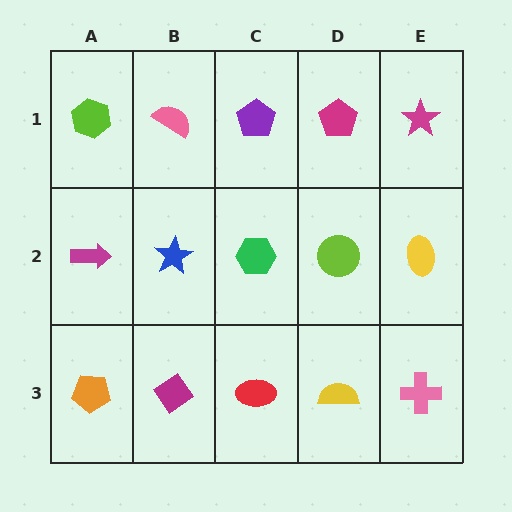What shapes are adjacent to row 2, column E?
A magenta star (row 1, column E), a pink cross (row 3, column E), a lime circle (row 2, column D).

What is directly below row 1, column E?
A yellow ellipse.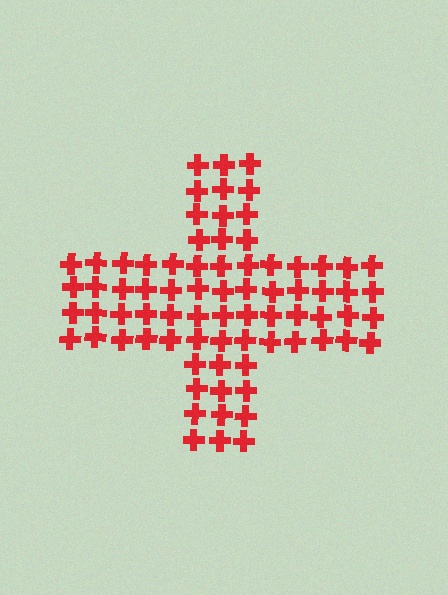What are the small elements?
The small elements are crosses.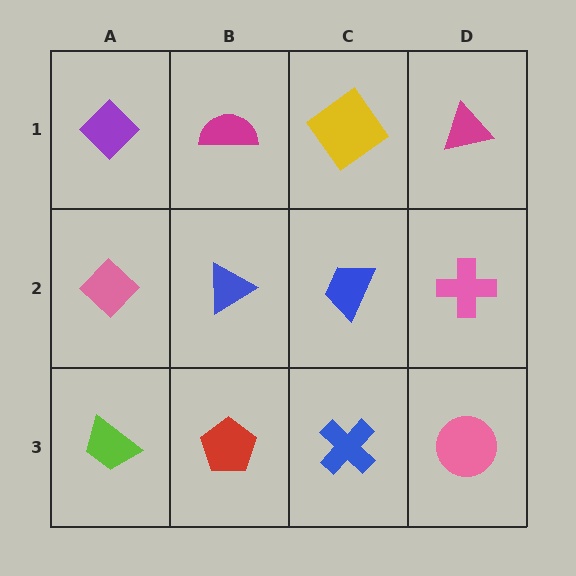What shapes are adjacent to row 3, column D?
A pink cross (row 2, column D), a blue cross (row 3, column C).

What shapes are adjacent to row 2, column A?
A purple diamond (row 1, column A), a lime trapezoid (row 3, column A), a blue triangle (row 2, column B).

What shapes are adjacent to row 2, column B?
A magenta semicircle (row 1, column B), a red pentagon (row 3, column B), a pink diamond (row 2, column A), a blue trapezoid (row 2, column C).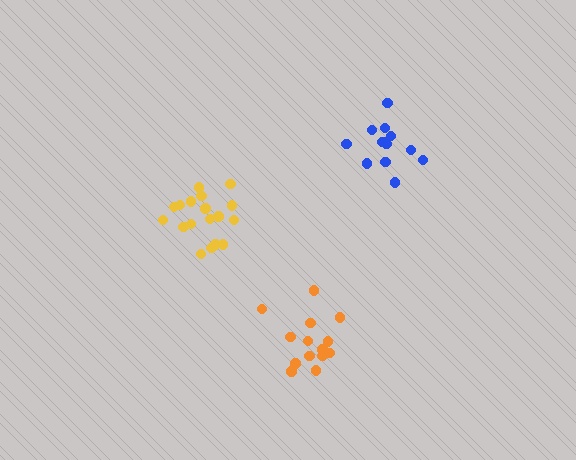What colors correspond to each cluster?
The clusters are colored: yellow, orange, blue.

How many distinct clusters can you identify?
There are 3 distinct clusters.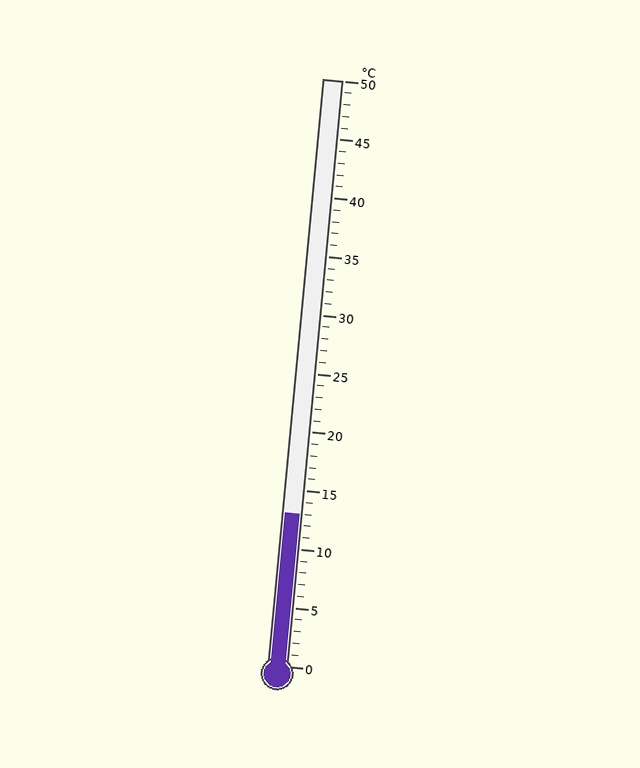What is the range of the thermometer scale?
The thermometer scale ranges from 0°C to 50°C.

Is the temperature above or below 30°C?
The temperature is below 30°C.